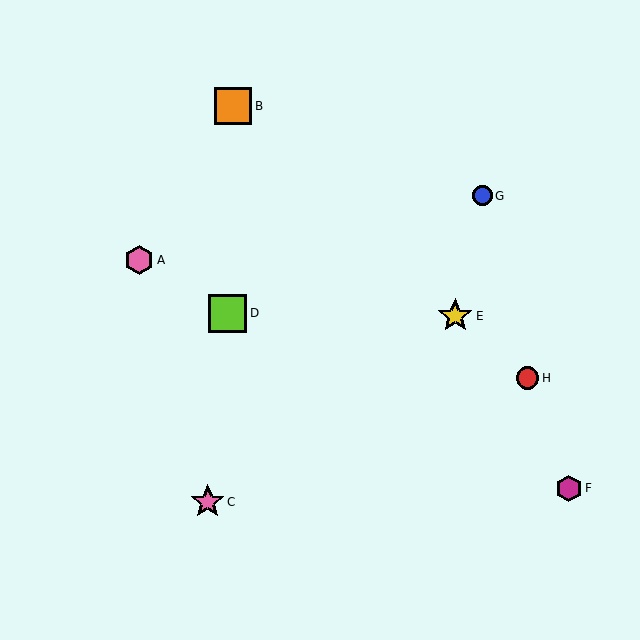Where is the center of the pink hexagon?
The center of the pink hexagon is at (139, 260).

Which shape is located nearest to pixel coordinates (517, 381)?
The red circle (labeled H) at (527, 378) is nearest to that location.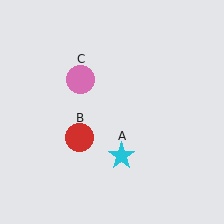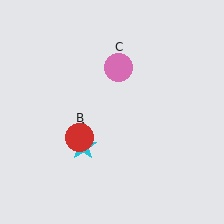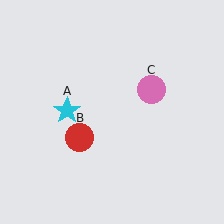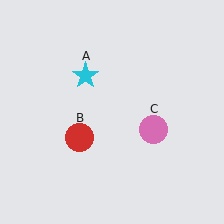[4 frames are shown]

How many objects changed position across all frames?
2 objects changed position: cyan star (object A), pink circle (object C).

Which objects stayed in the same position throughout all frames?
Red circle (object B) remained stationary.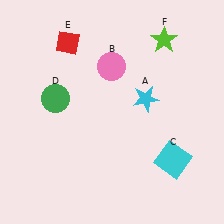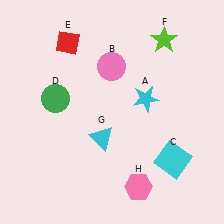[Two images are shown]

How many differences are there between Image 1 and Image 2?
There are 2 differences between the two images.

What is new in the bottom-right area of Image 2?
A pink hexagon (H) was added in the bottom-right area of Image 2.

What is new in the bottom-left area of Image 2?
A cyan triangle (G) was added in the bottom-left area of Image 2.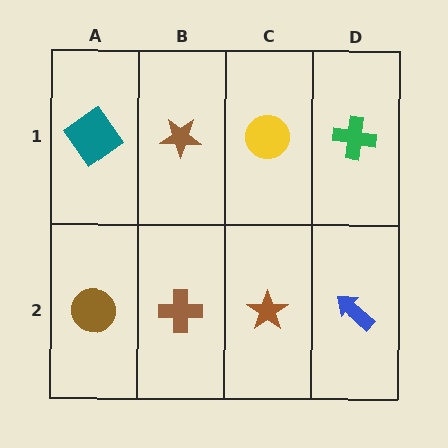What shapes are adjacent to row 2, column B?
A brown star (row 1, column B), a brown circle (row 2, column A), a brown star (row 2, column C).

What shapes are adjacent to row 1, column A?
A brown circle (row 2, column A), a brown star (row 1, column B).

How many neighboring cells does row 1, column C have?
3.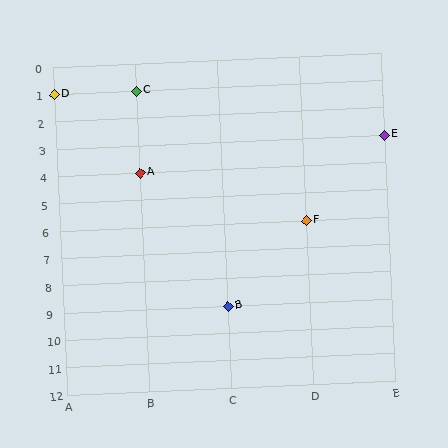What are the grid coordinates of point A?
Point A is at grid coordinates (B, 4).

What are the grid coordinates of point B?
Point B is at grid coordinates (C, 9).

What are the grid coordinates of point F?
Point F is at grid coordinates (D, 6).